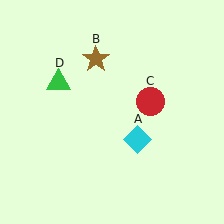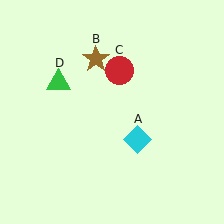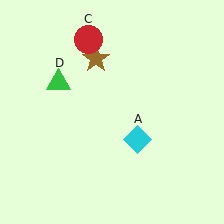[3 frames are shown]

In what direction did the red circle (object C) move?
The red circle (object C) moved up and to the left.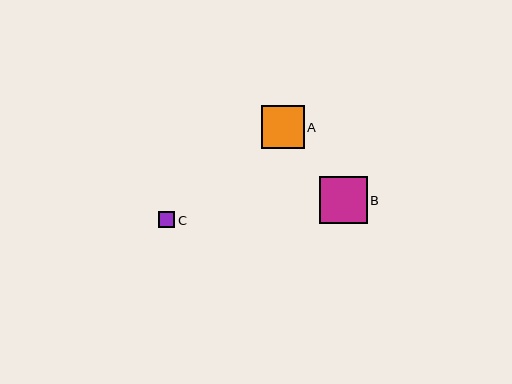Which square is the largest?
Square B is the largest with a size of approximately 47 pixels.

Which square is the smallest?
Square C is the smallest with a size of approximately 16 pixels.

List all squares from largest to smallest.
From largest to smallest: B, A, C.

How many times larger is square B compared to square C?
Square B is approximately 2.9 times the size of square C.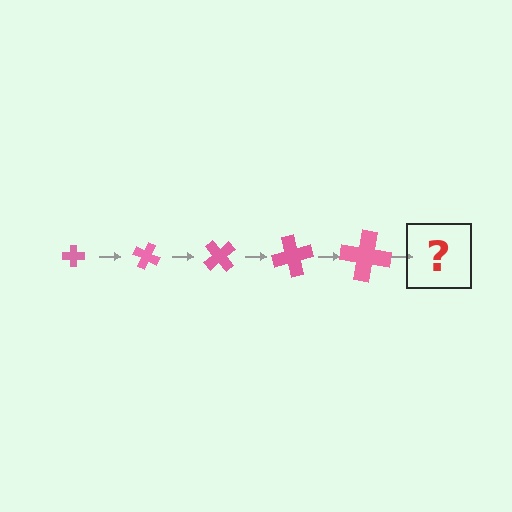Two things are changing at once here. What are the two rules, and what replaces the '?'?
The two rules are that the cross grows larger each step and it rotates 25 degrees each step. The '?' should be a cross, larger than the previous one and rotated 125 degrees from the start.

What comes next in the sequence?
The next element should be a cross, larger than the previous one and rotated 125 degrees from the start.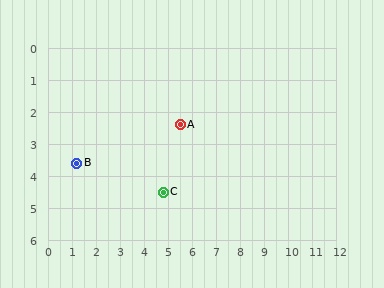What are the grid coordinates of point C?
Point C is at approximately (4.8, 4.5).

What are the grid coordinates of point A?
Point A is at approximately (5.5, 2.4).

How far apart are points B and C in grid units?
Points B and C are about 3.7 grid units apart.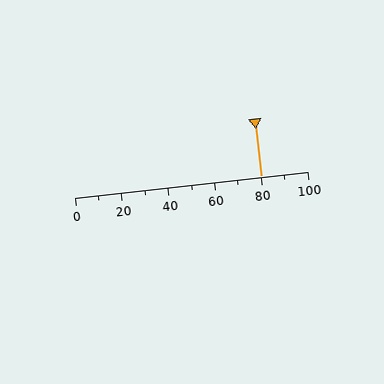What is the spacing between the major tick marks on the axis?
The major ticks are spaced 20 apart.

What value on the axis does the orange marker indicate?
The marker indicates approximately 80.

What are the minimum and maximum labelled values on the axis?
The axis runs from 0 to 100.